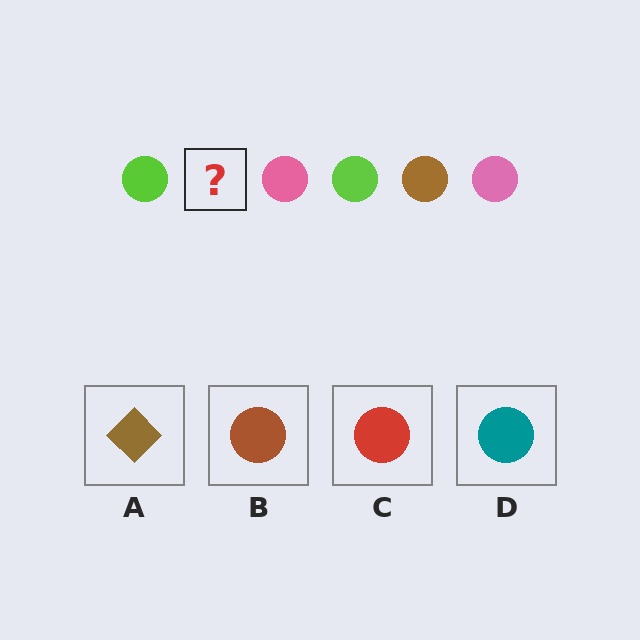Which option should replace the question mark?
Option B.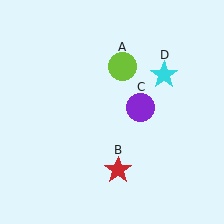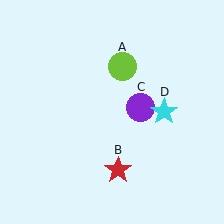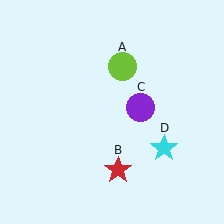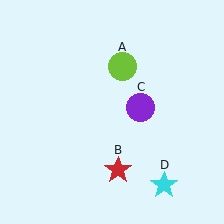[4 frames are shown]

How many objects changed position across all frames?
1 object changed position: cyan star (object D).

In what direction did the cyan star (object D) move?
The cyan star (object D) moved down.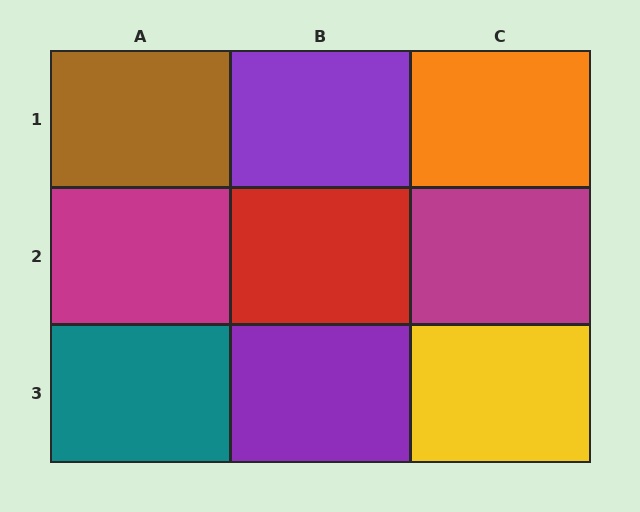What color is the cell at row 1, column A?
Brown.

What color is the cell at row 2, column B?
Red.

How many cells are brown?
1 cell is brown.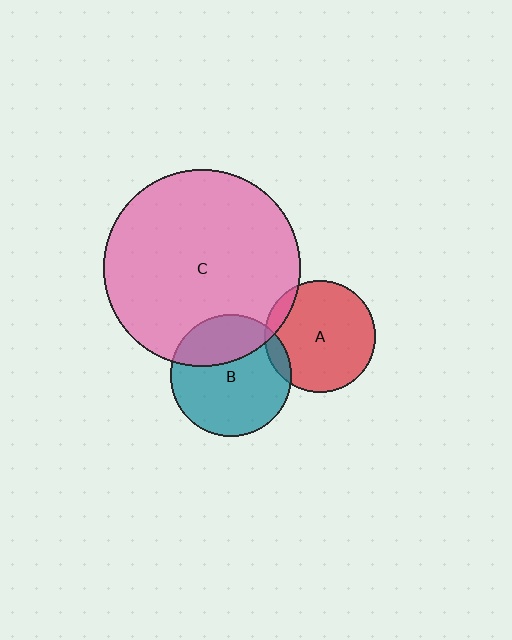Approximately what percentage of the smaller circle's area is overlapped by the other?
Approximately 10%.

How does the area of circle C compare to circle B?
Approximately 2.6 times.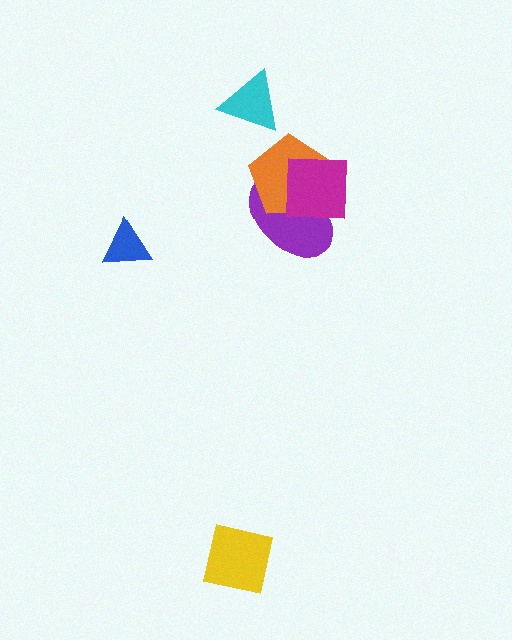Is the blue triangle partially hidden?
No, no other shape covers it.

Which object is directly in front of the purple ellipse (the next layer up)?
The orange pentagon is directly in front of the purple ellipse.